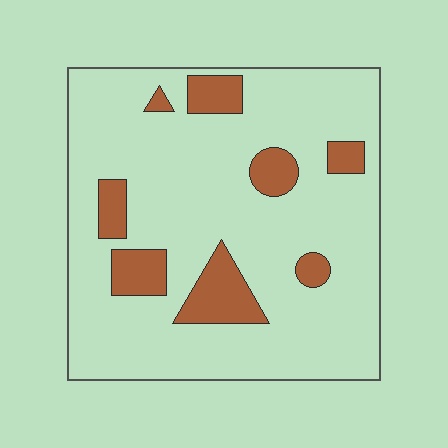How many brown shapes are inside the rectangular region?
8.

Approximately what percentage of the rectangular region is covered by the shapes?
Approximately 15%.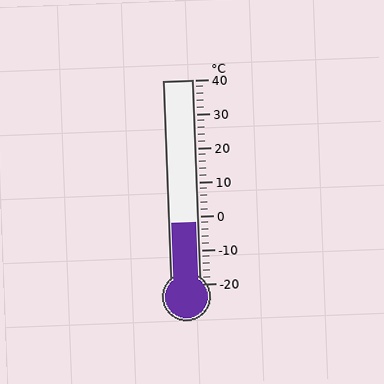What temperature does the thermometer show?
The thermometer shows approximately -2°C.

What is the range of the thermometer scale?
The thermometer scale ranges from -20°C to 40°C.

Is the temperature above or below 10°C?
The temperature is below 10°C.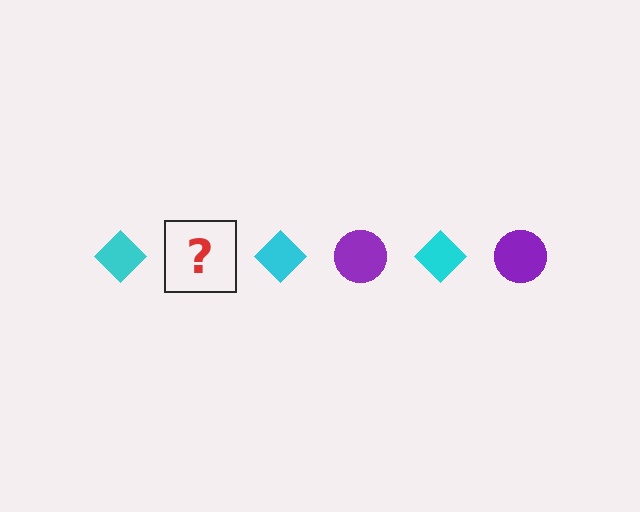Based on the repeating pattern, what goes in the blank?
The blank should be a purple circle.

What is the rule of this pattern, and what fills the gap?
The rule is that the pattern alternates between cyan diamond and purple circle. The gap should be filled with a purple circle.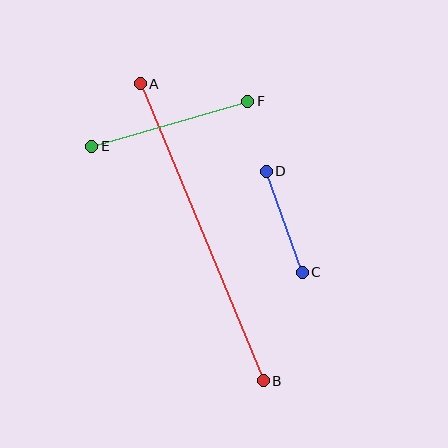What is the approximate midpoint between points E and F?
The midpoint is at approximately (170, 124) pixels.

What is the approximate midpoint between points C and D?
The midpoint is at approximately (284, 222) pixels.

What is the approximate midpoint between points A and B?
The midpoint is at approximately (202, 232) pixels.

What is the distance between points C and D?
The distance is approximately 107 pixels.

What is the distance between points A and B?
The distance is approximately 321 pixels.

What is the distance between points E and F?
The distance is approximately 163 pixels.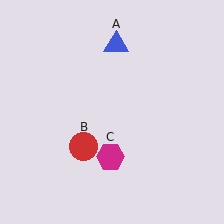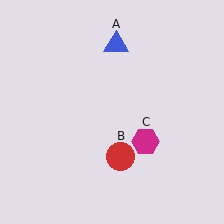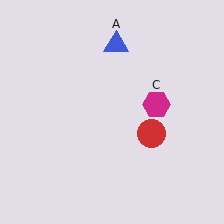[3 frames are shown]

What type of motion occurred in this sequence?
The red circle (object B), magenta hexagon (object C) rotated counterclockwise around the center of the scene.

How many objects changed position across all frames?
2 objects changed position: red circle (object B), magenta hexagon (object C).